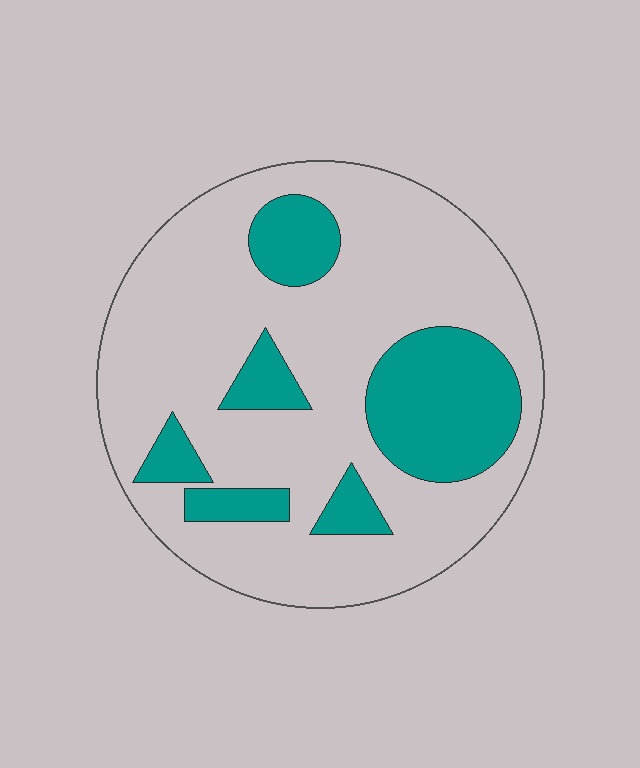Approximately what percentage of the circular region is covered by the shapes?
Approximately 25%.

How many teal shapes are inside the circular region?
6.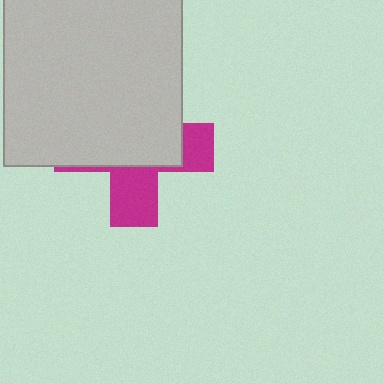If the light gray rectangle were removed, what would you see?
You would see the complete magenta cross.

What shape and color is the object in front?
The object in front is a light gray rectangle.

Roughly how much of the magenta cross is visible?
A small part of it is visible (roughly 36%).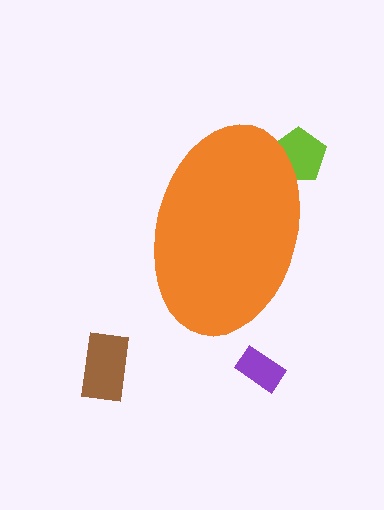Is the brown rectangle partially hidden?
No, the brown rectangle is fully visible.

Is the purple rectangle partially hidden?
No, the purple rectangle is fully visible.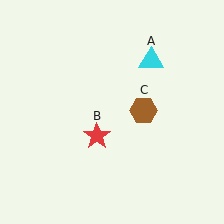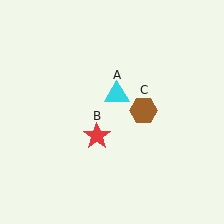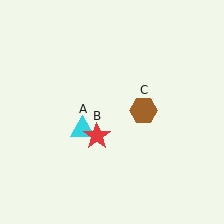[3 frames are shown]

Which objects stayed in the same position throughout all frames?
Red star (object B) and brown hexagon (object C) remained stationary.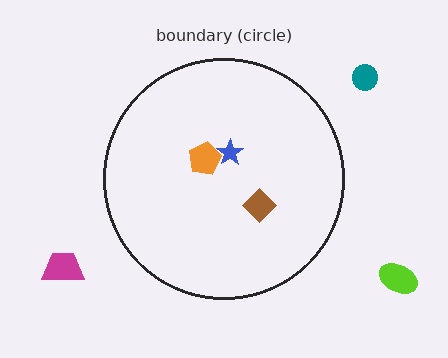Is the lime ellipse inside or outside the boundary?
Outside.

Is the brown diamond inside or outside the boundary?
Inside.